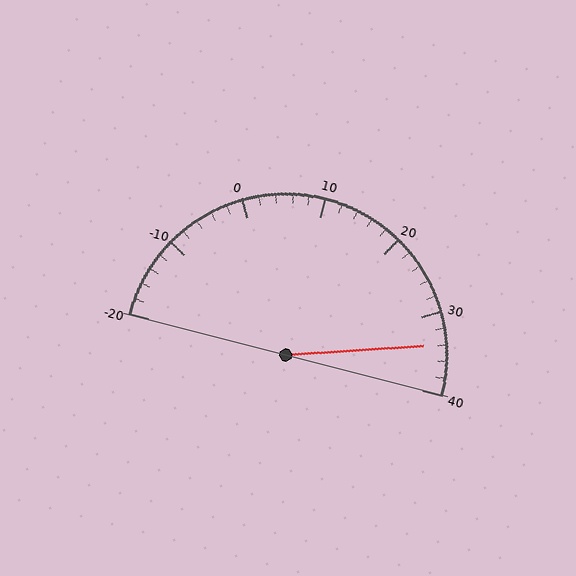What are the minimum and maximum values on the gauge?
The gauge ranges from -20 to 40.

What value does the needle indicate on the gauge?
The needle indicates approximately 34.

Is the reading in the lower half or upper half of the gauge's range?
The reading is in the upper half of the range (-20 to 40).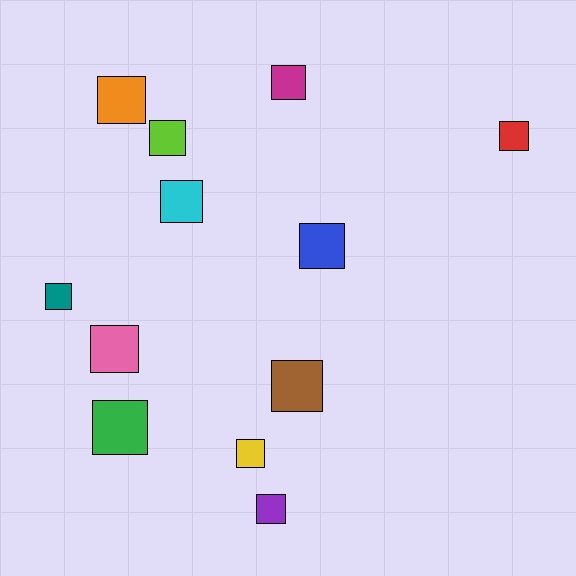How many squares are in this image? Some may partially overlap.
There are 12 squares.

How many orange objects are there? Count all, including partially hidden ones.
There is 1 orange object.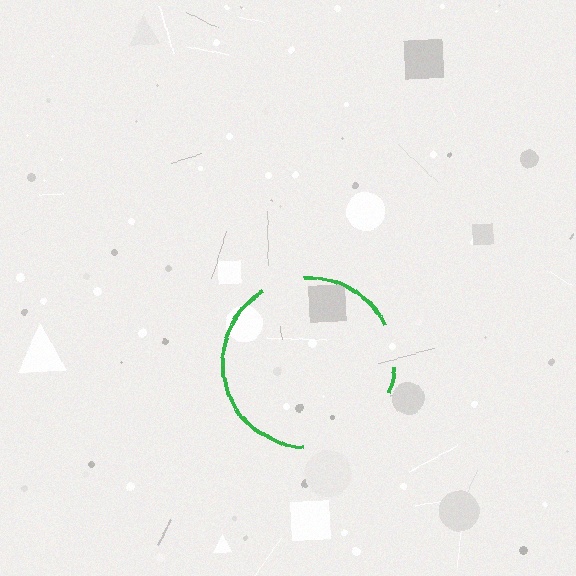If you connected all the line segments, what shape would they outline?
They would outline a circle.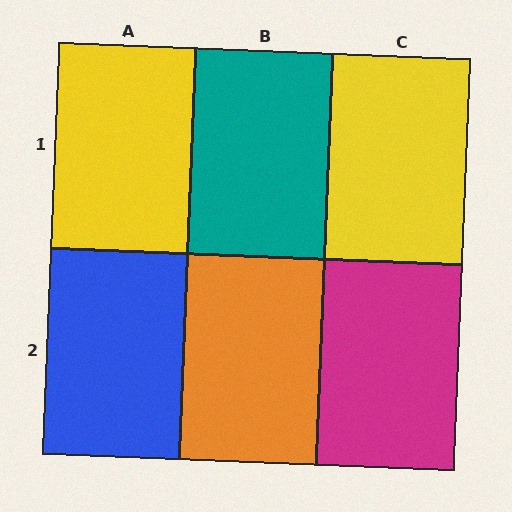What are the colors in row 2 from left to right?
Blue, orange, magenta.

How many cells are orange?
1 cell is orange.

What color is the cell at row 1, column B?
Teal.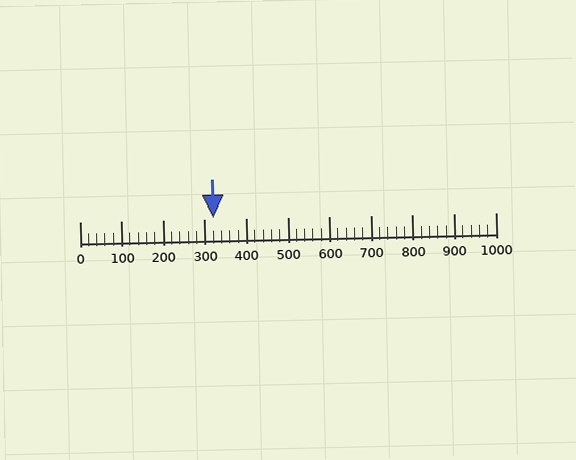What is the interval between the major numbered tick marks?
The major tick marks are spaced 100 units apart.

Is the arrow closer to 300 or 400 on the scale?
The arrow is closer to 300.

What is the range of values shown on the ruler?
The ruler shows values from 0 to 1000.